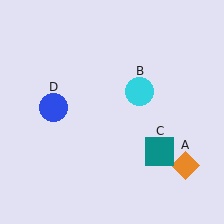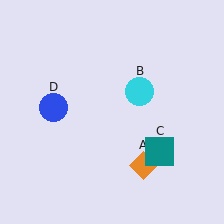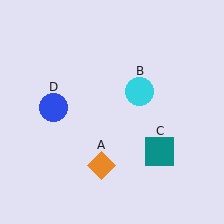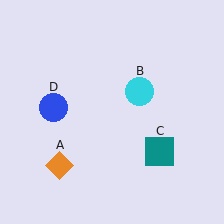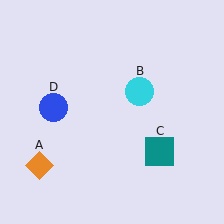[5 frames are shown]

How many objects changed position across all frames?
1 object changed position: orange diamond (object A).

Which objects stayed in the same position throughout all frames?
Cyan circle (object B) and teal square (object C) and blue circle (object D) remained stationary.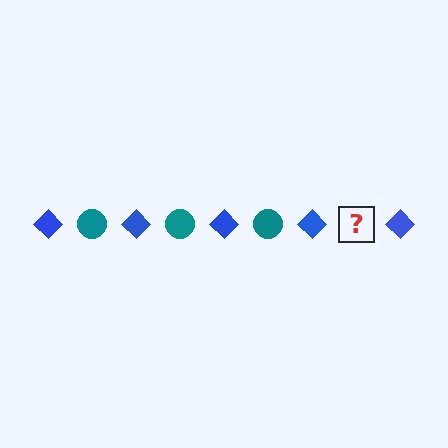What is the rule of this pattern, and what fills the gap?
The rule is that the pattern alternates between blue diamond and teal circle. The gap should be filled with a teal circle.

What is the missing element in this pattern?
The missing element is a teal circle.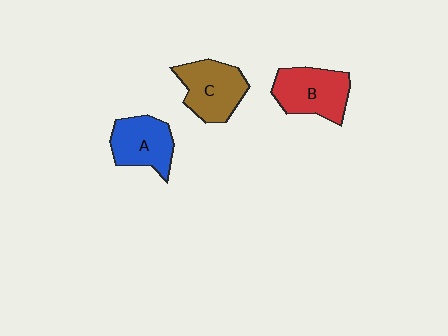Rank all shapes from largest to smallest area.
From largest to smallest: B (red), C (brown), A (blue).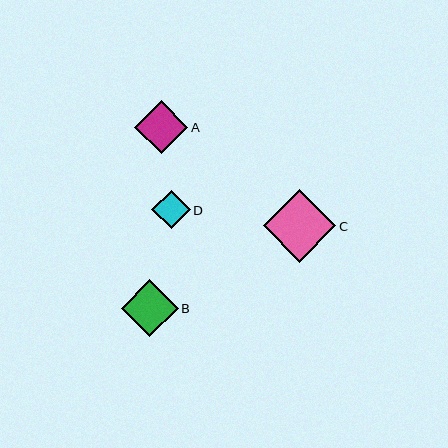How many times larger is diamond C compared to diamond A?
Diamond C is approximately 1.4 times the size of diamond A.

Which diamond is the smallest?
Diamond D is the smallest with a size of approximately 39 pixels.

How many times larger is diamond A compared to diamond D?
Diamond A is approximately 1.4 times the size of diamond D.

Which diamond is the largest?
Diamond C is the largest with a size of approximately 72 pixels.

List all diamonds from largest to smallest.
From largest to smallest: C, B, A, D.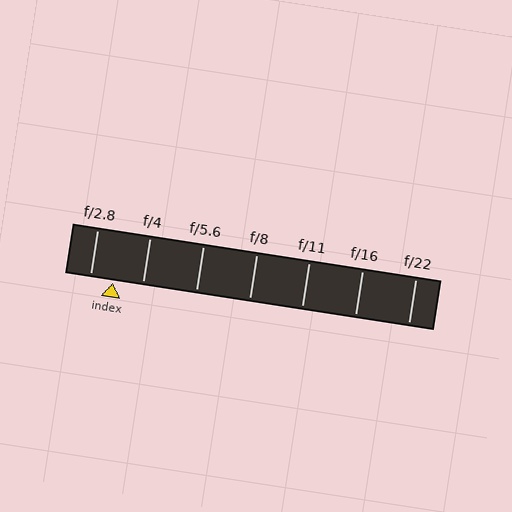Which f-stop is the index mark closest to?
The index mark is closest to f/2.8.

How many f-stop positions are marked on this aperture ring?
There are 7 f-stop positions marked.